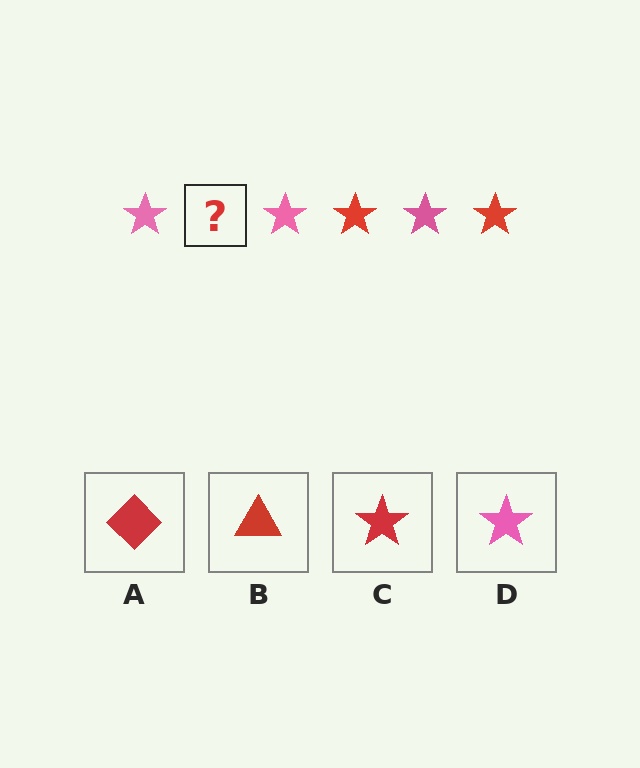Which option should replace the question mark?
Option C.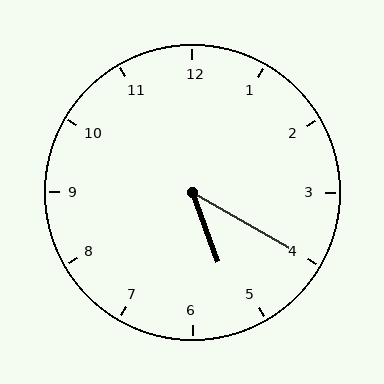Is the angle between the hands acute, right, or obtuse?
It is acute.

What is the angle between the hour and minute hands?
Approximately 40 degrees.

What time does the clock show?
5:20.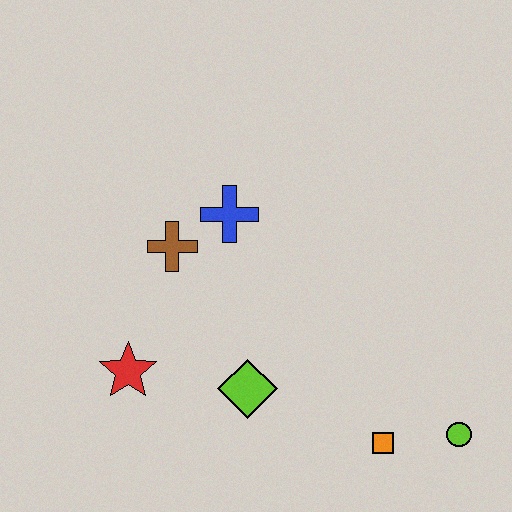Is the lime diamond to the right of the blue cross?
Yes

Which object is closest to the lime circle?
The orange square is closest to the lime circle.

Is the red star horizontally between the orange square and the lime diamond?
No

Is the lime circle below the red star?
Yes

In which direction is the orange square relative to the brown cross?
The orange square is to the right of the brown cross.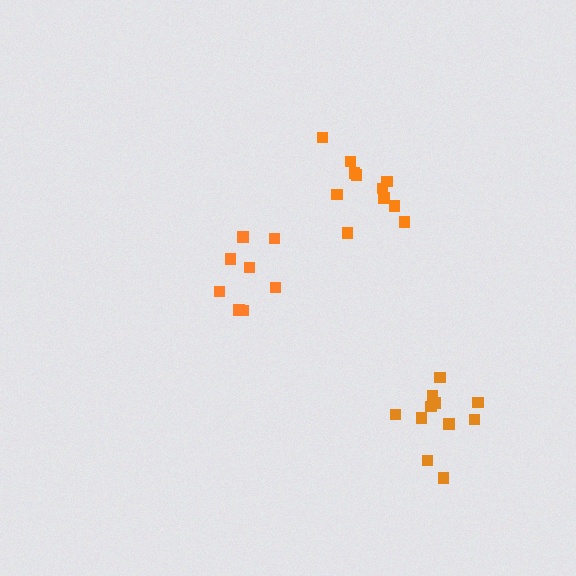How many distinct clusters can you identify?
There are 3 distinct clusters.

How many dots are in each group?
Group 1: 8 dots, Group 2: 11 dots, Group 3: 11 dots (30 total).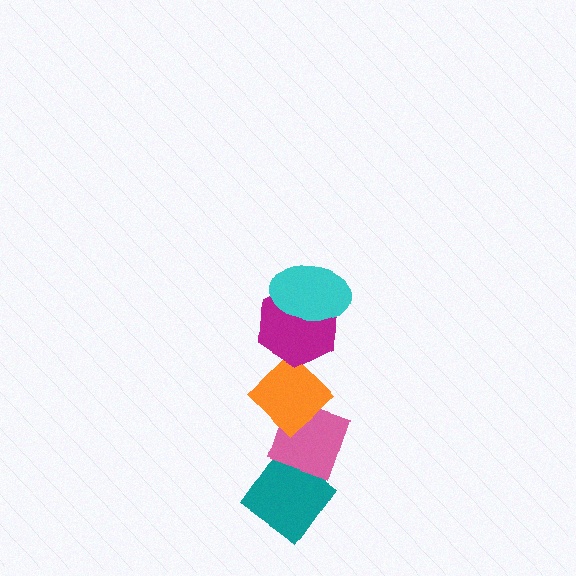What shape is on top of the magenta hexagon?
The cyan ellipse is on top of the magenta hexagon.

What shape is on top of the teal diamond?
The pink diamond is on top of the teal diamond.